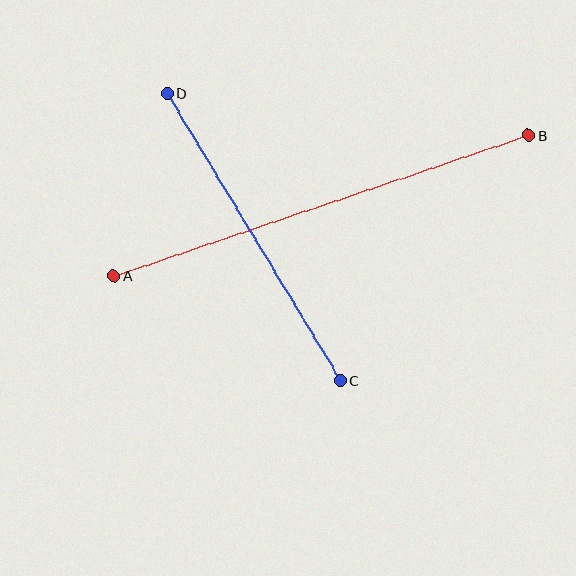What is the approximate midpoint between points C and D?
The midpoint is at approximately (254, 237) pixels.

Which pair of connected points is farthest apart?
Points A and B are farthest apart.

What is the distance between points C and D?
The distance is approximately 335 pixels.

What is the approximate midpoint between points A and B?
The midpoint is at approximately (321, 206) pixels.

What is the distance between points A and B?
The distance is approximately 438 pixels.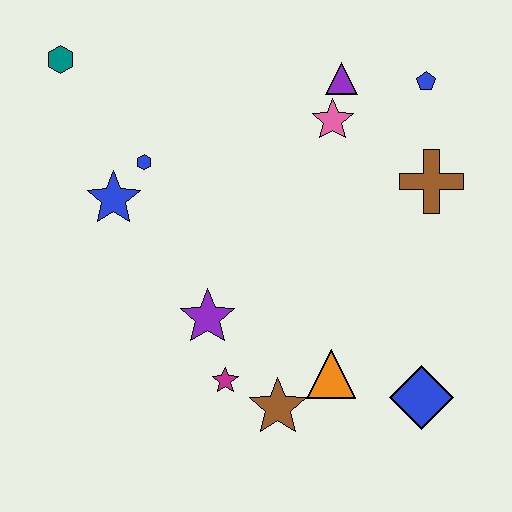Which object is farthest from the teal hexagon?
The blue diamond is farthest from the teal hexagon.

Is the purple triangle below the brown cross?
No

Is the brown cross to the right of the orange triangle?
Yes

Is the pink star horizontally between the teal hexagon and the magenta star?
No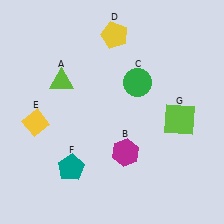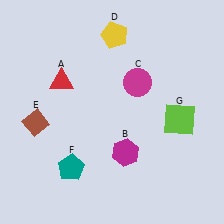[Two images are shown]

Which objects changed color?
A changed from lime to red. C changed from green to magenta. E changed from yellow to brown.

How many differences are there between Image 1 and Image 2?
There are 3 differences between the two images.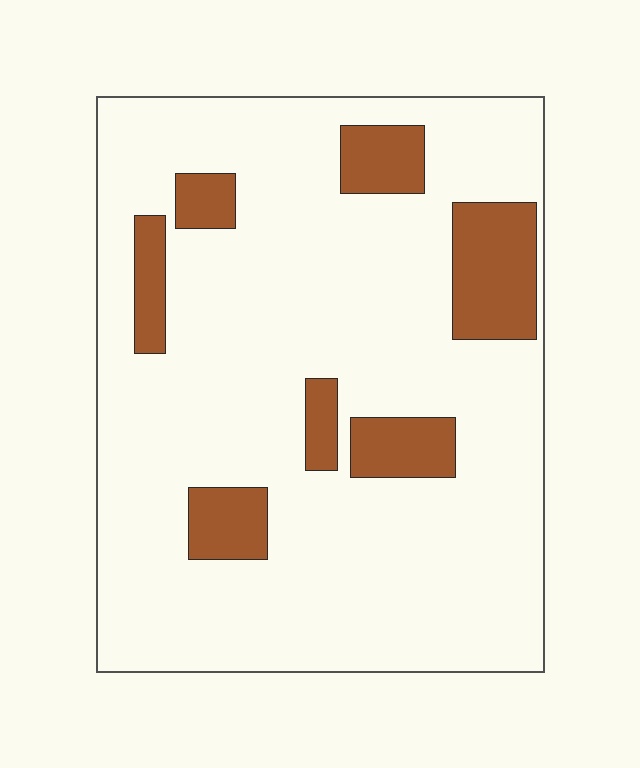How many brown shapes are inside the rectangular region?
7.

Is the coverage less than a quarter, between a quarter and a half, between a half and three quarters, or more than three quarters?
Less than a quarter.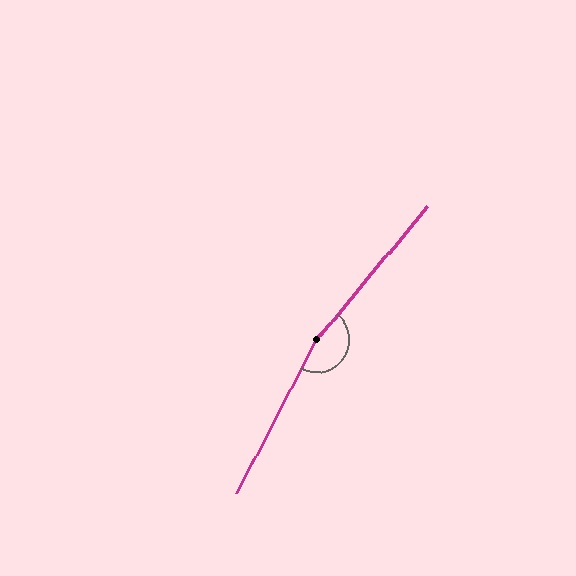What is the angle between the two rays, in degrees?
Approximately 168 degrees.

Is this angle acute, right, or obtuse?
It is obtuse.